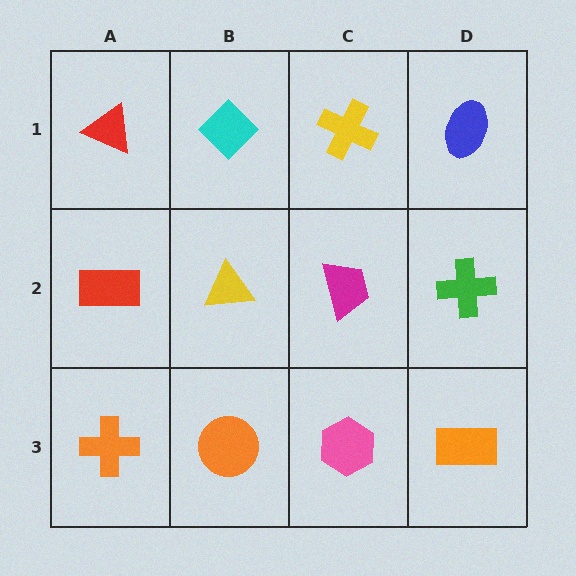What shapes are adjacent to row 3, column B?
A yellow triangle (row 2, column B), an orange cross (row 3, column A), a pink hexagon (row 3, column C).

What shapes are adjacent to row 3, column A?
A red rectangle (row 2, column A), an orange circle (row 3, column B).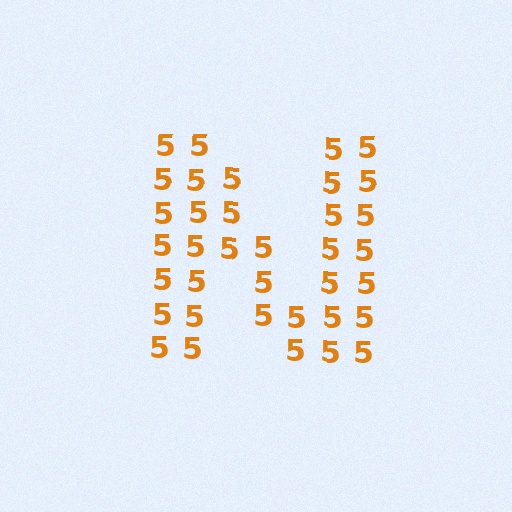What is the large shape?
The large shape is the letter N.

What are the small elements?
The small elements are digit 5's.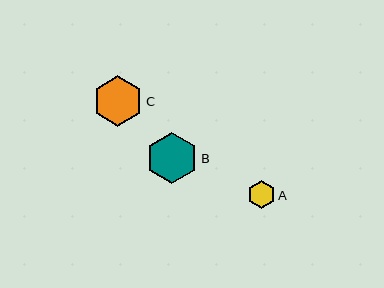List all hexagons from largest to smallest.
From largest to smallest: B, C, A.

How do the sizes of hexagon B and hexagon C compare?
Hexagon B and hexagon C are approximately the same size.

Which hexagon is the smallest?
Hexagon A is the smallest with a size of approximately 28 pixels.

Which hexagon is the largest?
Hexagon B is the largest with a size of approximately 52 pixels.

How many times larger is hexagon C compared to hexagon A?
Hexagon C is approximately 1.8 times the size of hexagon A.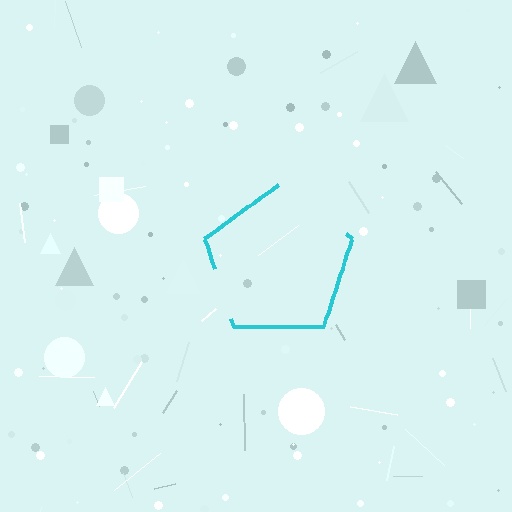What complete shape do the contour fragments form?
The contour fragments form a pentagon.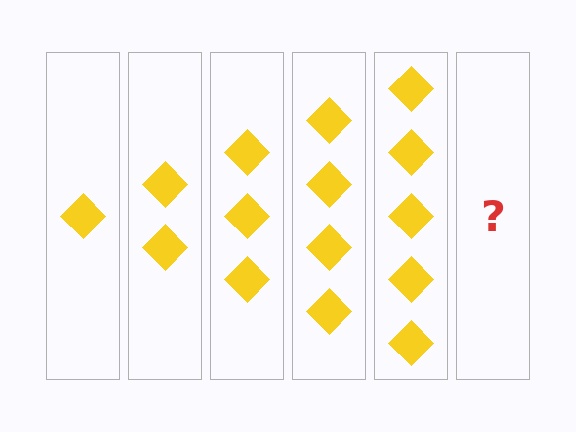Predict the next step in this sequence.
The next step is 6 diamonds.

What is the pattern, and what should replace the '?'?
The pattern is that each step adds one more diamond. The '?' should be 6 diamonds.